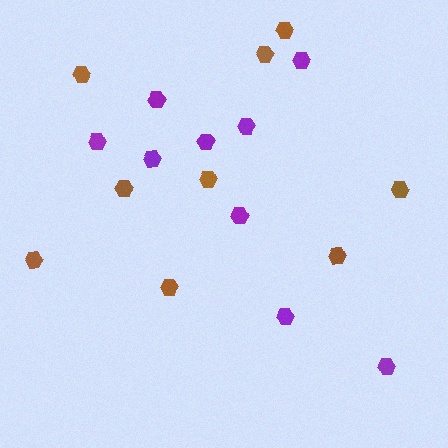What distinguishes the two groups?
There are 2 groups: one group of purple hexagons (9) and one group of brown hexagons (9).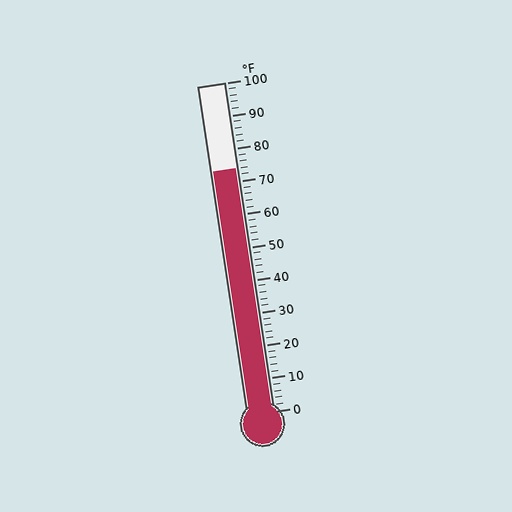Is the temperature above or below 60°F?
The temperature is above 60°F.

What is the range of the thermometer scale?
The thermometer scale ranges from 0°F to 100°F.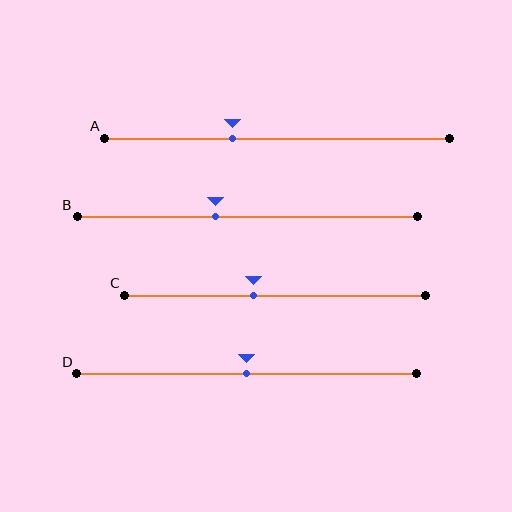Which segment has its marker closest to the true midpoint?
Segment D has its marker closest to the true midpoint.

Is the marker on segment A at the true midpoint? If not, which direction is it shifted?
No, the marker on segment A is shifted to the left by about 13% of the segment length.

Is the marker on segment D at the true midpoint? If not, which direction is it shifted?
Yes, the marker on segment D is at the true midpoint.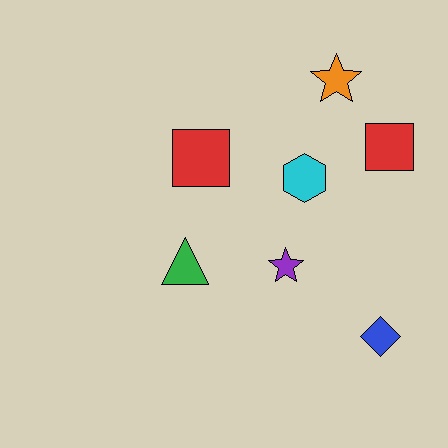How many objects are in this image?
There are 7 objects.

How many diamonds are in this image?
There is 1 diamond.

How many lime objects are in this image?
There are no lime objects.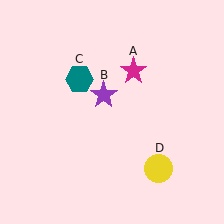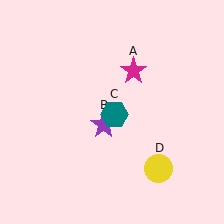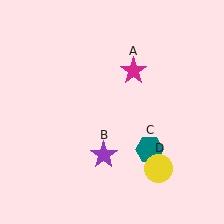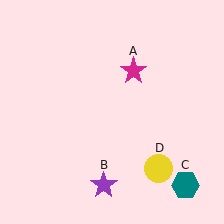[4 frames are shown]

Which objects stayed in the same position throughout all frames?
Magenta star (object A) and yellow circle (object D) remained stationary.